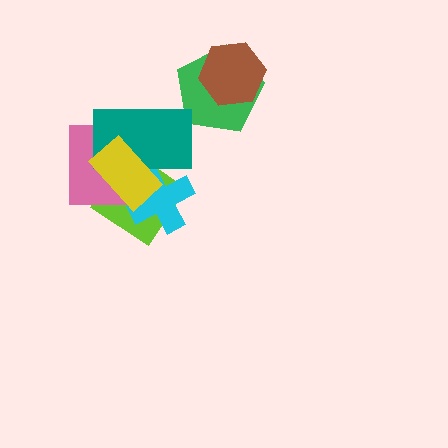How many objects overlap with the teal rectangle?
4 objects overlap with the teal rectangle.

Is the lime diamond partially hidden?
Yes, it is partially covered by another shape.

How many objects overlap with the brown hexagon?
1 object overlaps with the brown hexagon.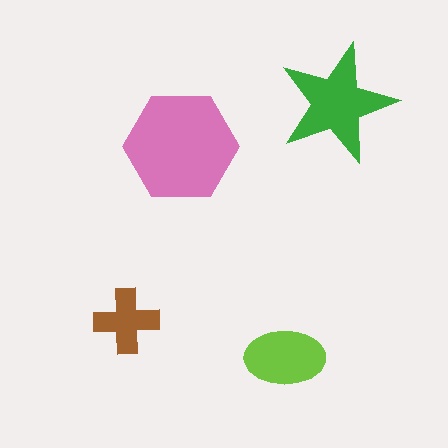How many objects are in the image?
There are 4 objects in the image.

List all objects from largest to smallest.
The pink hexagon, the green star, the lime ellipse, the brown cross.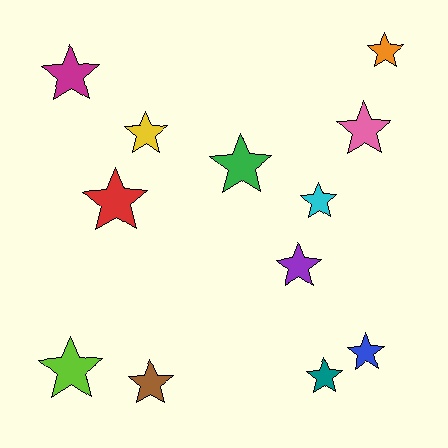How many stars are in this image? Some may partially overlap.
There are 12 stars.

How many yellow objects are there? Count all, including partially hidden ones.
There is 1 yellow object.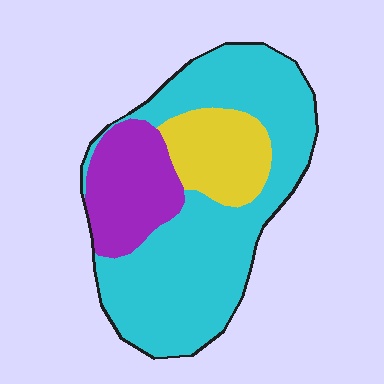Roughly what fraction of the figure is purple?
Purple covers 20% of the figure.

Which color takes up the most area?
Cyan, at roughly 65%.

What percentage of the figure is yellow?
Yellow covers roughly 15% of the figure.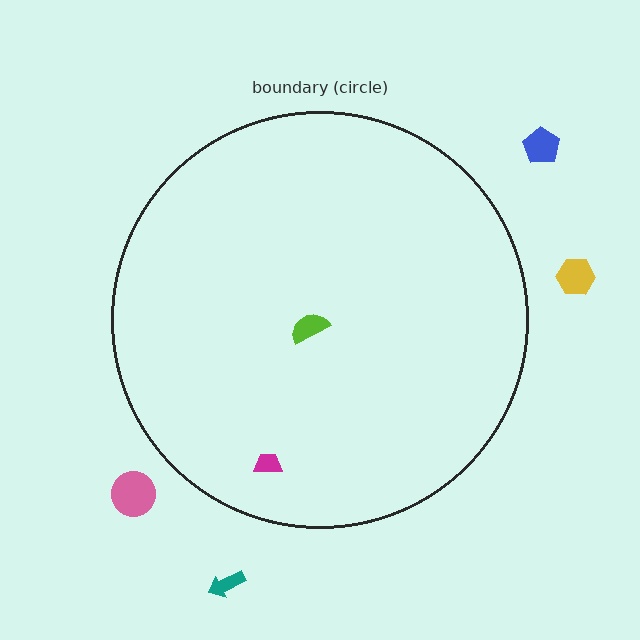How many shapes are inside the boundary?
2 inside, 4 outside.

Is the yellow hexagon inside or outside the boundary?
Outside.